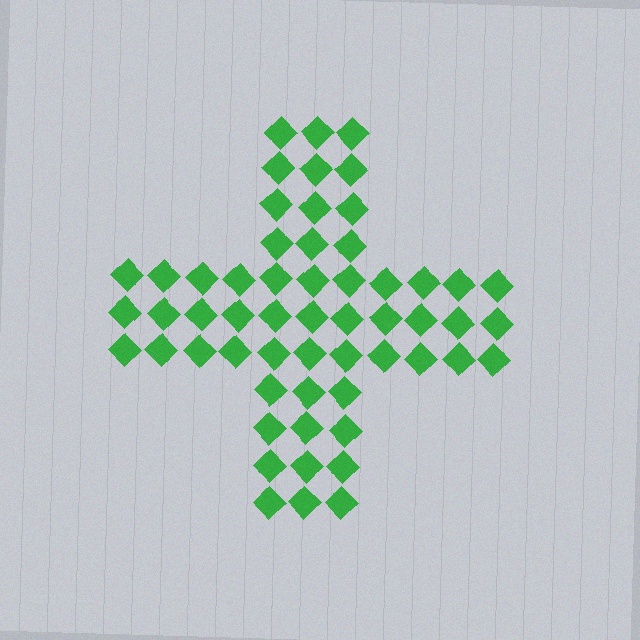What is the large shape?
The large shape is a cross.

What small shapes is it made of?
It is made of small diamonds.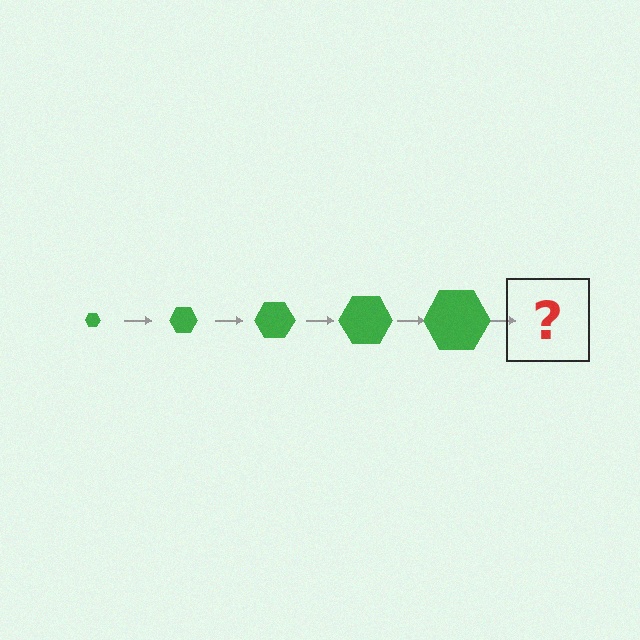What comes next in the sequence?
The next element should be a green hexagon, larger than the previous one.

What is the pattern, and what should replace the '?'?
The pattern is that the hexagon gets progressively larger each step. The '?' should be a green hexagon, larger than the previous one.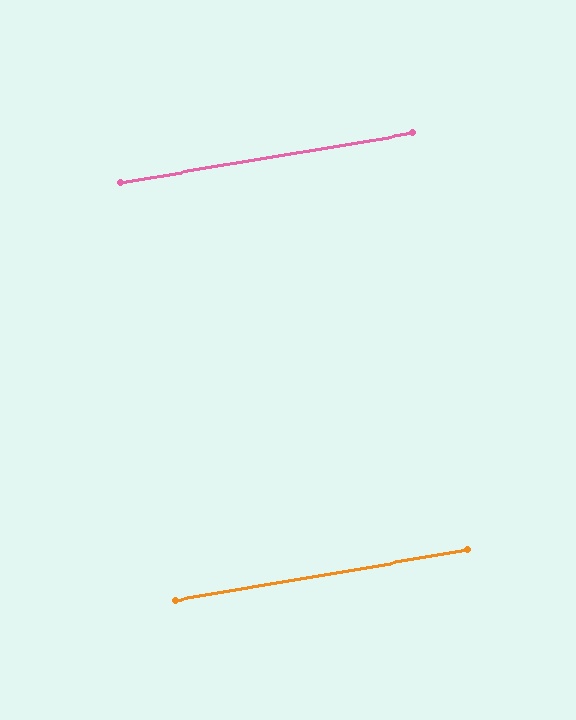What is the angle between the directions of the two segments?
Approximately 0 degrees.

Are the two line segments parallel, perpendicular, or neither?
Parallel — their directions differ by only 0.2°.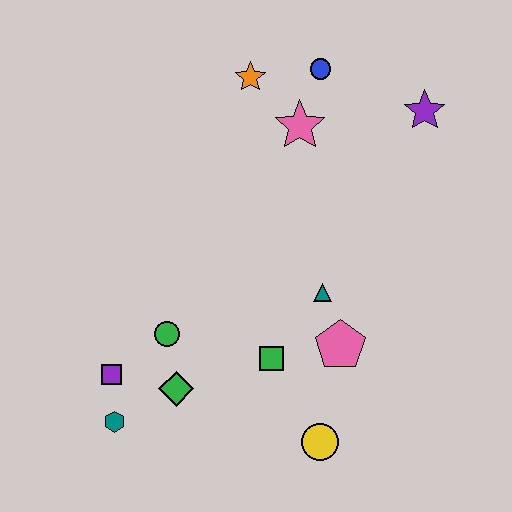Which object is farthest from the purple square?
The purple star is farthest from the purple square.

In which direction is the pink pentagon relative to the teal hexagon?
The pink pentagon is to the right of the teal hexagon.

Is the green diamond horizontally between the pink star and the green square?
No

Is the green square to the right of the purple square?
Yes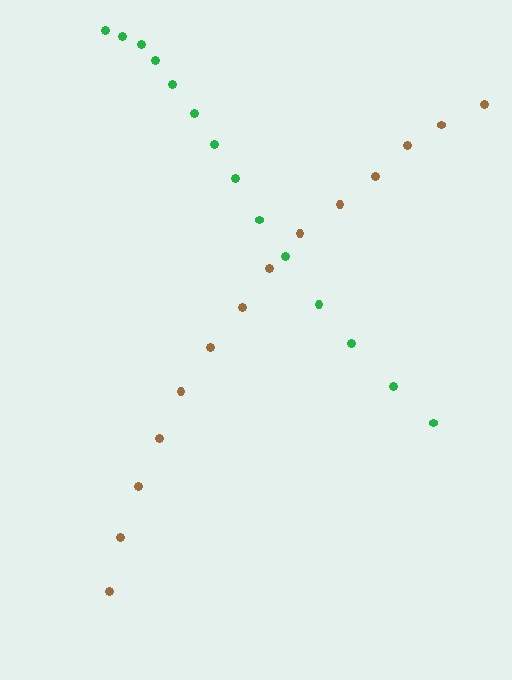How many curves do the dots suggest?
There are 2 distinct paths.